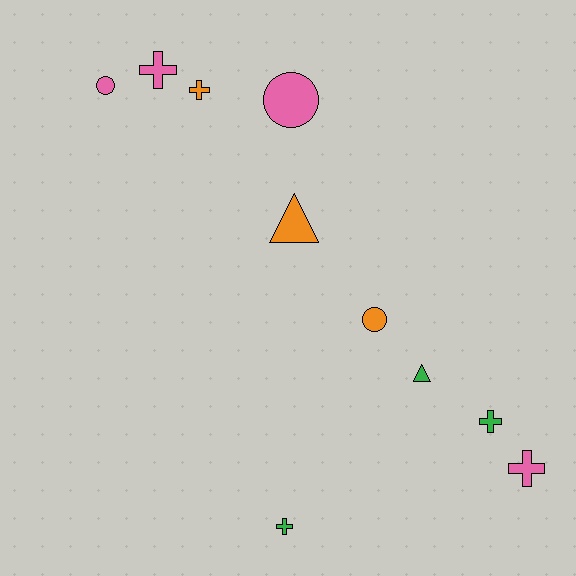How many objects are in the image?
There are 10 objects.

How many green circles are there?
There are no green circles.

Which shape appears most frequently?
Cross, with 5 objects.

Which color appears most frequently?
Pink, with 4 objects.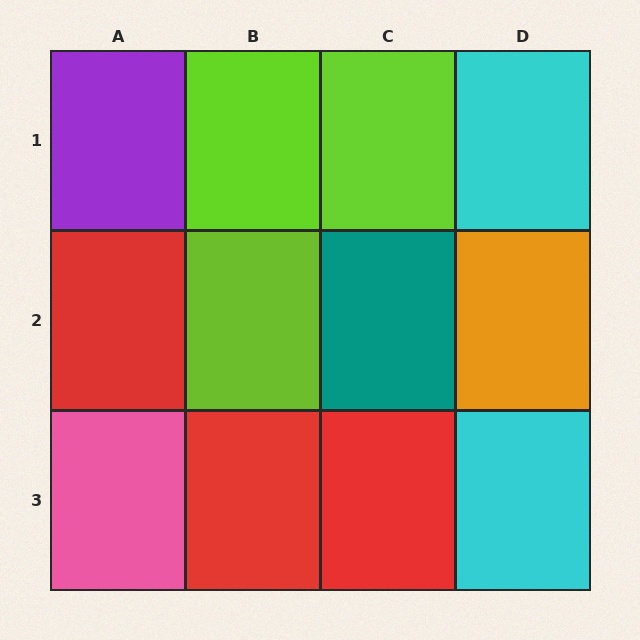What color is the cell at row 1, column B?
Lime.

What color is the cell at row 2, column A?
Red.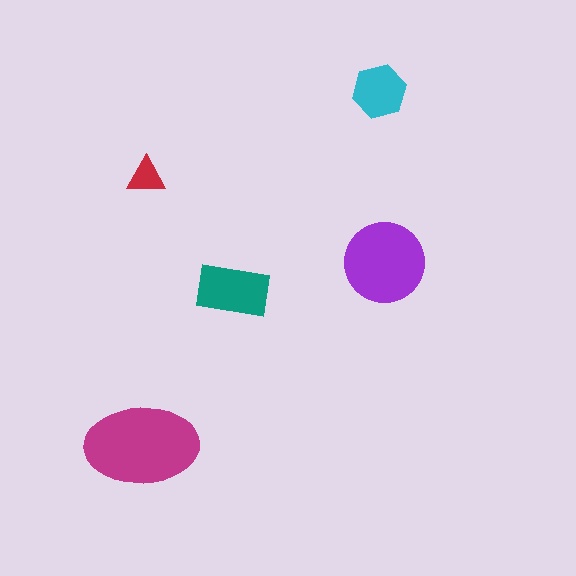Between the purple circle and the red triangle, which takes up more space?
The purple circle.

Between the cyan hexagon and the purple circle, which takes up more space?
The purple circle.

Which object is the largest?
The magenta ellipse.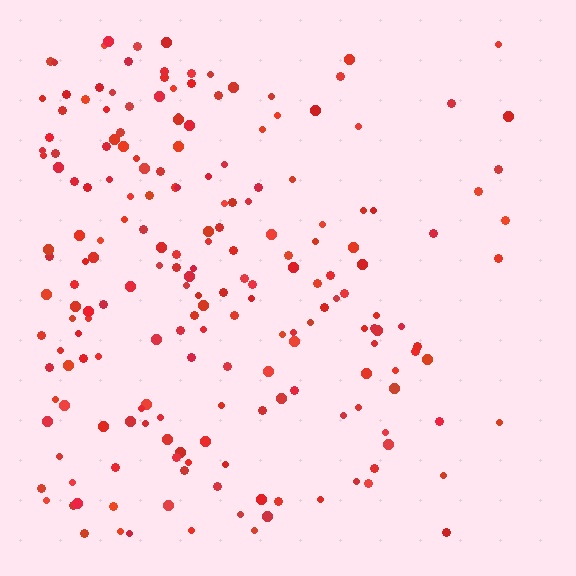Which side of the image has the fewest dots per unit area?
The right.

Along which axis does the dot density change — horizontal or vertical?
Horizontal.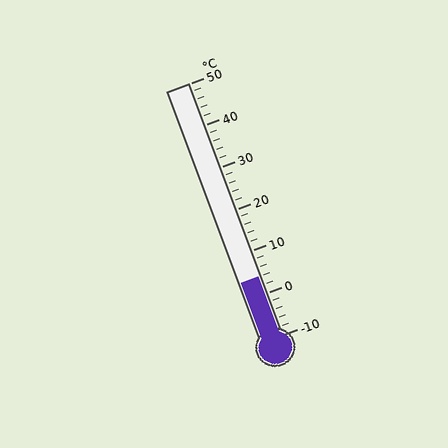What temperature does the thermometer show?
The thermometer shows approximately 4°C.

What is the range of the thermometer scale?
The thermometer scale ranges from -10°C to 50°C.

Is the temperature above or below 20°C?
The temperature is below 20°C.